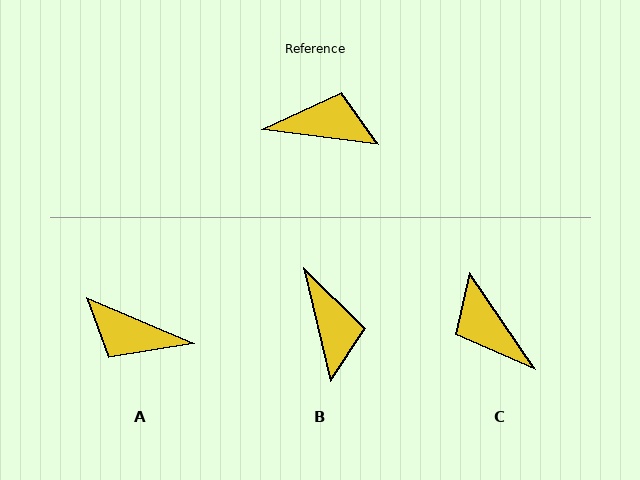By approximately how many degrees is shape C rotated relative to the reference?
Approximately 132 degrees counter-clockwise.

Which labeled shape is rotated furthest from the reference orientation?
A, about 165 degrees away.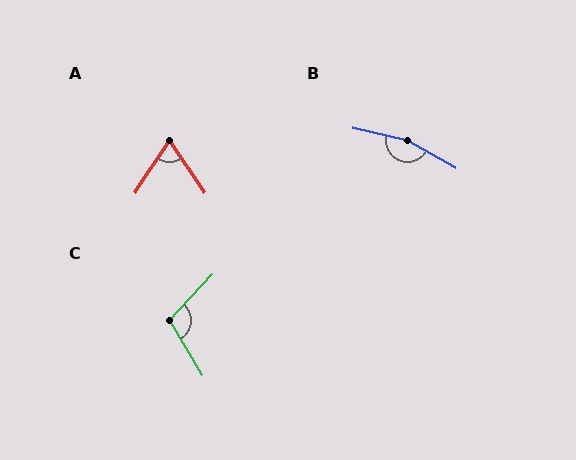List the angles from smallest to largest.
A (67°), C (106°), B (164°).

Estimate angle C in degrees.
Approximately 106 degrees.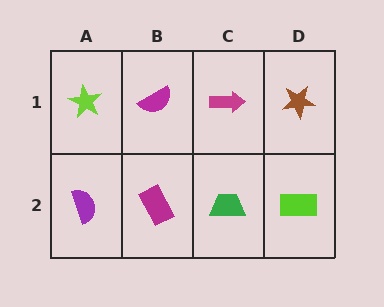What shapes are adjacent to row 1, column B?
A magenta rectangle (row 2, column B), a lime star (row 1, column A), a magenta arrow (row 1, column C).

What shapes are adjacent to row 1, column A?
A purple semicircle (row 2, column A), a magenta semicircle (row 1, column B).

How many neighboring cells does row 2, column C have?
3.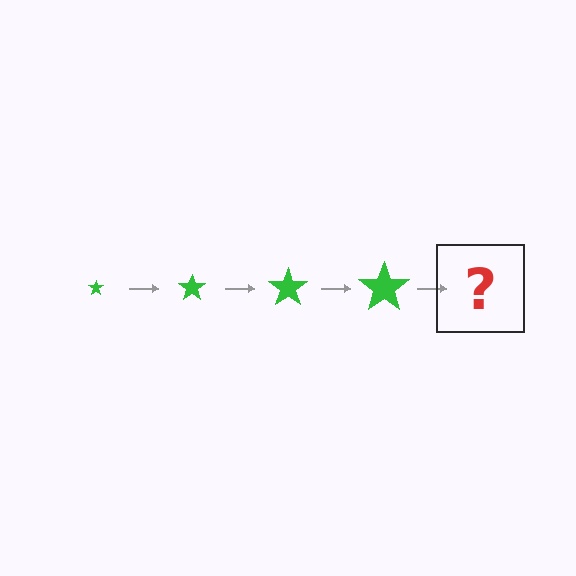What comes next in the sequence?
The next element should be a green star, larger than the previous one.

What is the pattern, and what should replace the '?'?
The pattern is that the star gets progressively larger each step. The '?' should be a green star, larger than the previous one.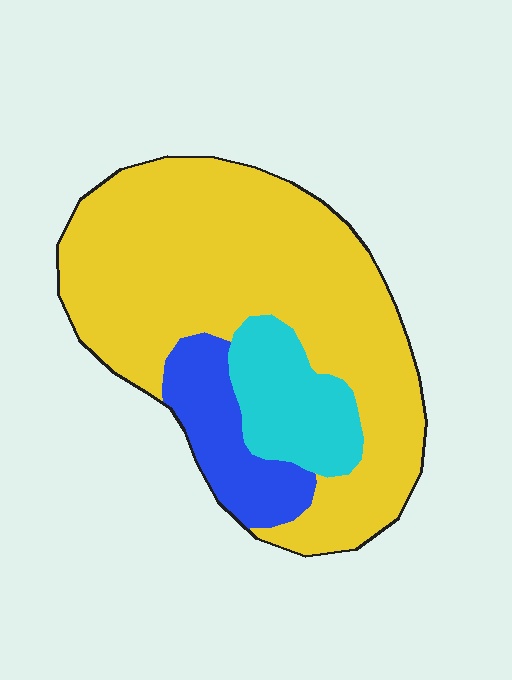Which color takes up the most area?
Yellow, at roughly 70%.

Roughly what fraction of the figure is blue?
Blue takes up about one eighth (1/8) of the figure.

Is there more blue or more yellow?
Yellow.